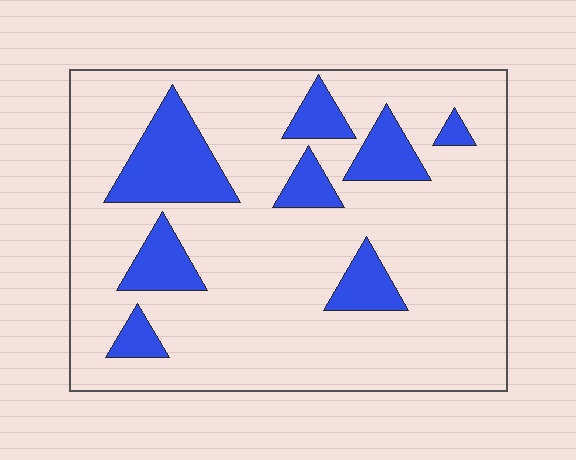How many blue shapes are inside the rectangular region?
8.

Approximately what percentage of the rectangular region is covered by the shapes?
Approximately 20%.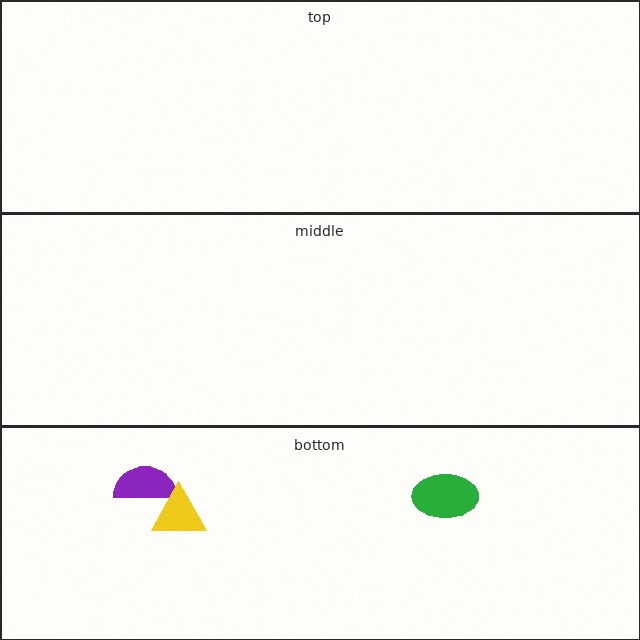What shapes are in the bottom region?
The purple semicircle, the yellow triangle, the green ellipse.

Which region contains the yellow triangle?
The bottom region.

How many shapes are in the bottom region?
3.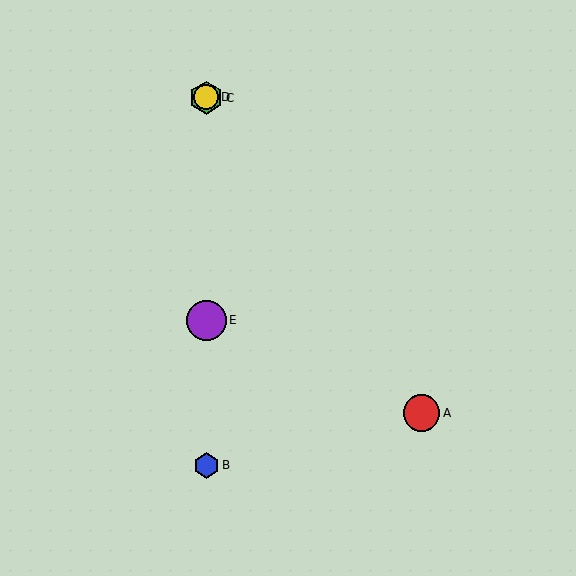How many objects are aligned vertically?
4 objects (B, C, D, E) are aligned vertically.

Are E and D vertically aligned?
Yes, both are at x≈206.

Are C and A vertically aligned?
No, C is at x≈206 and A is at x≈422.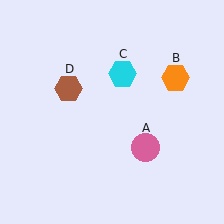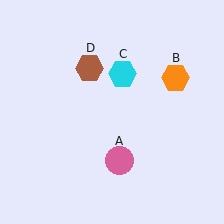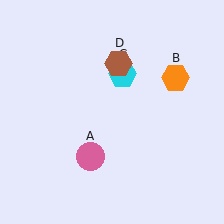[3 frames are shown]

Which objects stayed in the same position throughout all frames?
Orange hexagon (object B) and cyan hexagon (object C) remained stationary.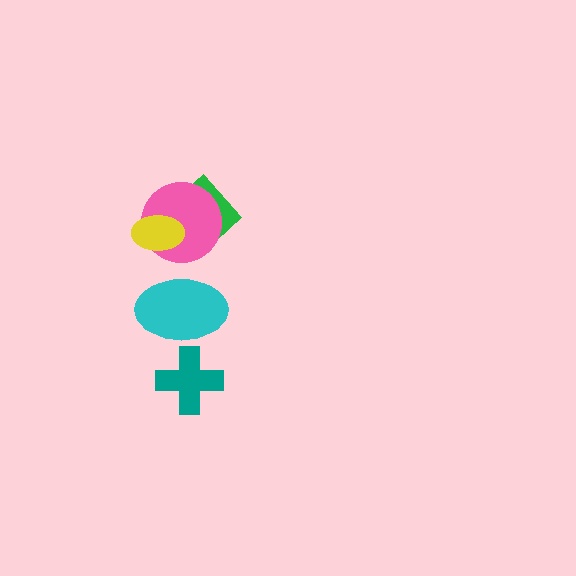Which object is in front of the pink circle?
The yellow ellipse is in front of the pink circle.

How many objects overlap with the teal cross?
1 object overlaps with the teal cross.